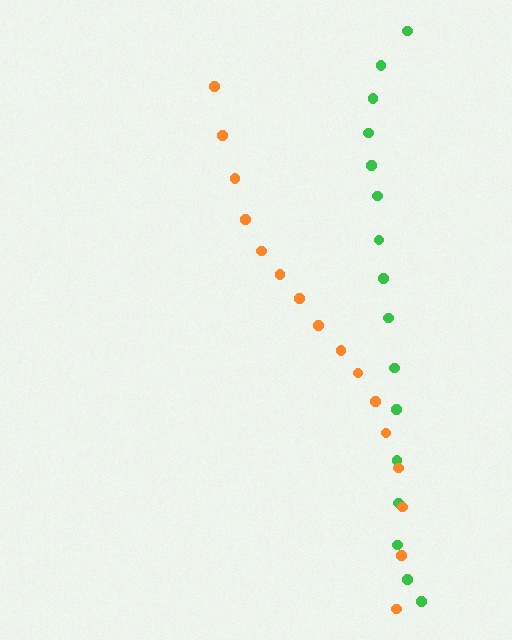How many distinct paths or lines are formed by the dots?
There are 2 distinct paths.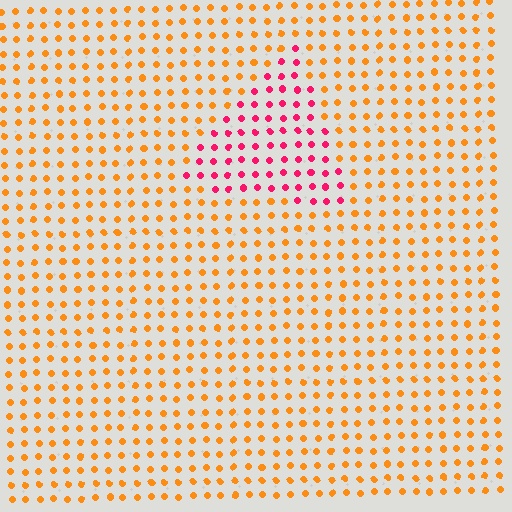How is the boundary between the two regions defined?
The boundary is defined purely by a slight shift in hue (about 54 degrees). Spacing, size, and orientation are identical on both sides.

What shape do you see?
I see a triangle.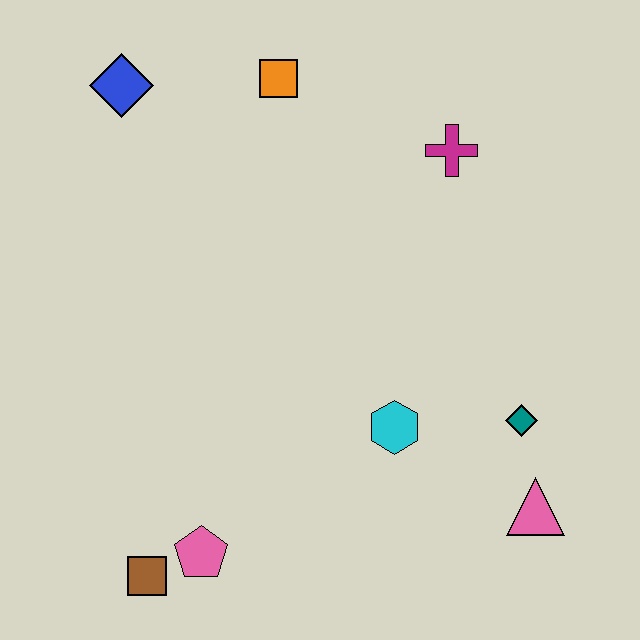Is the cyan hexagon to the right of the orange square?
Yes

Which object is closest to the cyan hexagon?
The teal diamond is closest to the cyan hexagon.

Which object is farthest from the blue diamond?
The pink triangle is farthest from the blue diamond.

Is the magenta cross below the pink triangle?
No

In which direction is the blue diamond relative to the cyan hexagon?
The blue diamond is above the cyan hexagon.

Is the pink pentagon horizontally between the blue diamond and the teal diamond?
Yes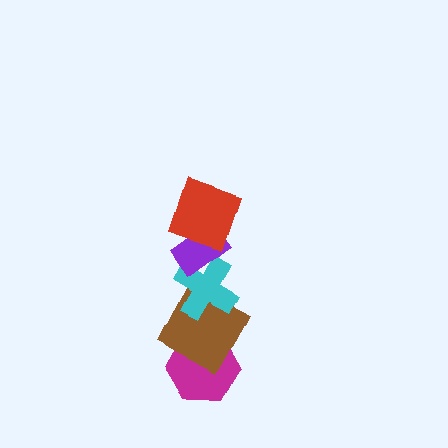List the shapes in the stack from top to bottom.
From top to bottom: the red square, the purple rectangle, the cyan cross, the brown square, the magenta hexagon.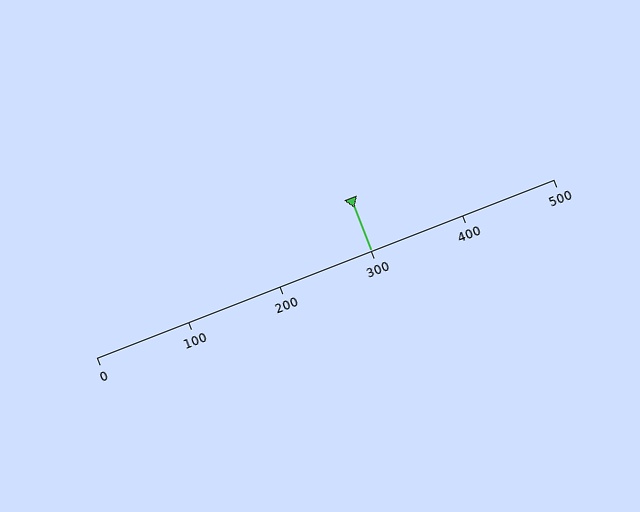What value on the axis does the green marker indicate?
The marker indicates approximately 300.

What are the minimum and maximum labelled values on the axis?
The axis runs from 0 to 500.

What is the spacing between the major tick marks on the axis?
The major ticks are spaced 100 apart.